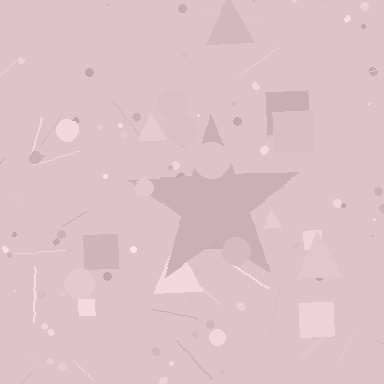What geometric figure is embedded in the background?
A star is embedded in the background.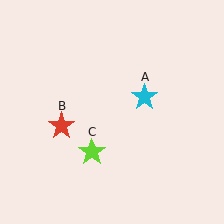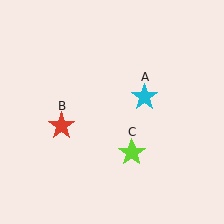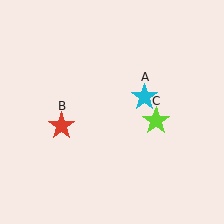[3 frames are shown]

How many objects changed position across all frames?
1 object changed position: lime star (object C).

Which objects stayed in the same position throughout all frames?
Cyan star (object A) and red star (object B) remained stationary.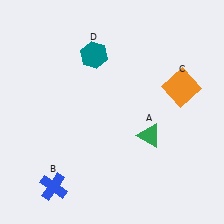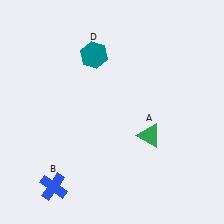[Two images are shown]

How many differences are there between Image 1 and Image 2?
There is 1 difference between the two images.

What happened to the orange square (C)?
The orange square (C) was removed in Image 2. It was in the top-right area of Image 1.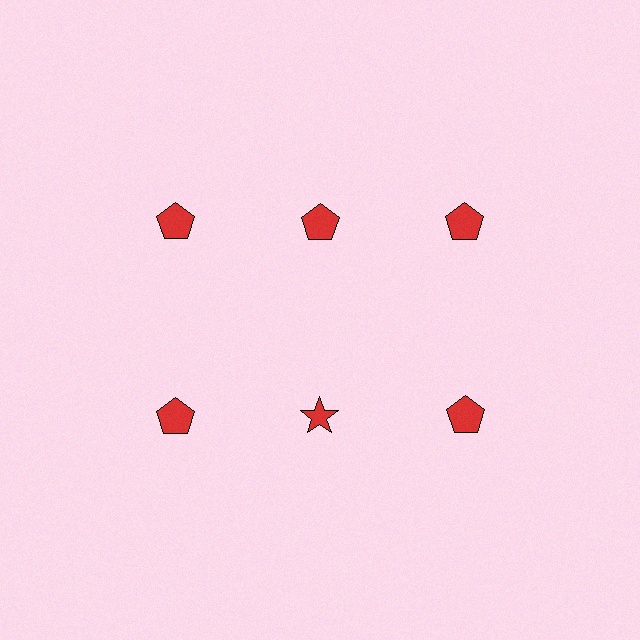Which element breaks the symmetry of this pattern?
The red star in the second row, second from left column breaks the symmetry. All other shapes are red pentagons.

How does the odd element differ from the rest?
It has a different shape: star instead of pentagon.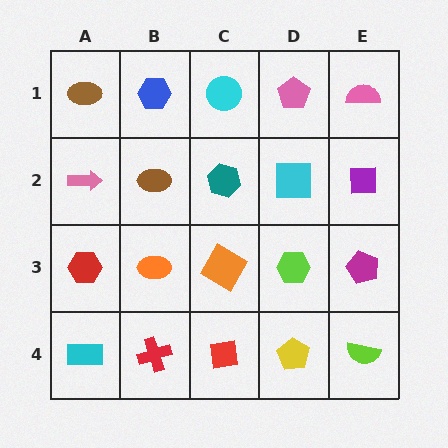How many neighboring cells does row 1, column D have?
3.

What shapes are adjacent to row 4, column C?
An orange diamond (row 3, column C), a red cross (row 4, column B), a yellow pentagon (row 4, column D).